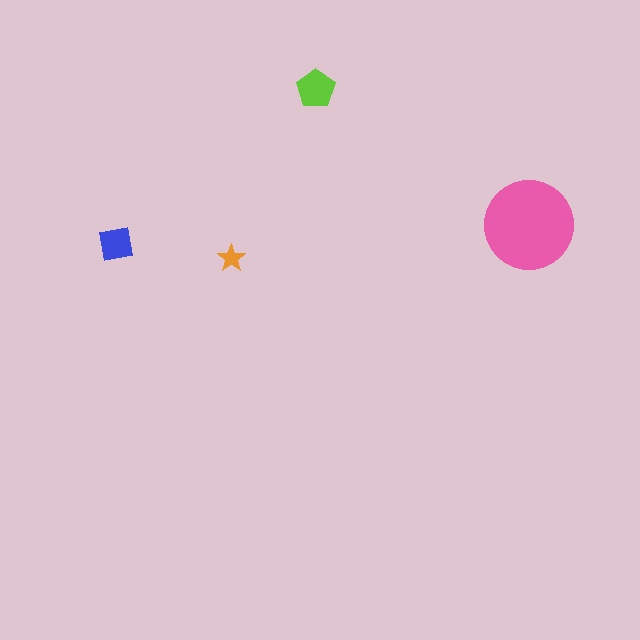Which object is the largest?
The pink circle.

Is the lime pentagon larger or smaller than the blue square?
Larger.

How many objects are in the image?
There are 4 objects in the image.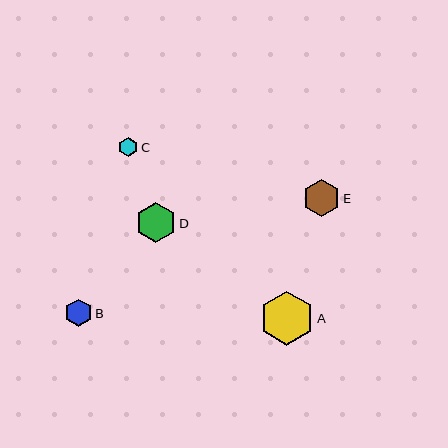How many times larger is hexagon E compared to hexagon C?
Hexagon E is approximately 1.9 times the size of hexagon C.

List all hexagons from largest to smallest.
From largest to smallest: A, D, E, B, C.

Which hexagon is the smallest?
Hexagon C is the smallest with a size of approximately 20 pixels.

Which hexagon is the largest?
Hexagon A is the largest with a size of approximately 54 pixels.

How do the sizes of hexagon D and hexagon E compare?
Hexagon D and hexagon E are approximately the same size.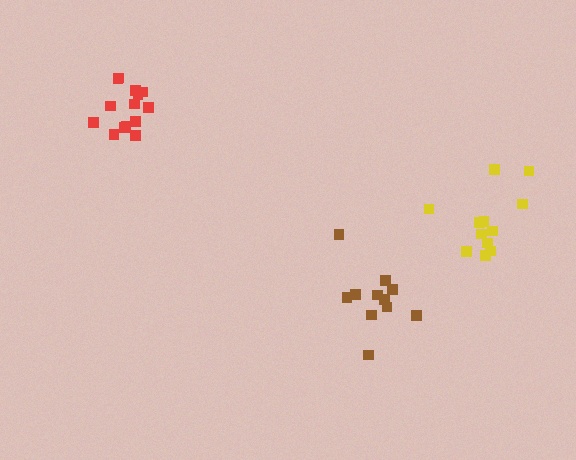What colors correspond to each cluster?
The clusters are colored: red, brown, yellow.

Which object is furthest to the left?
The red cluster is leftmost.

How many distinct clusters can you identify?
There are 3 distinct clusters.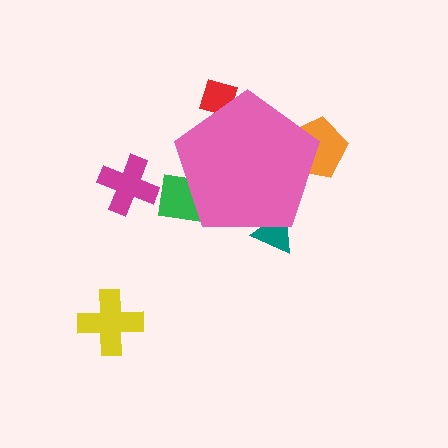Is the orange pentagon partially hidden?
Yes, the orange pentagon is partially hidden behind the pink pentagon.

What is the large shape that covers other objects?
A pink pentagon.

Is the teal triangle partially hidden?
Yes, the teal triangle is partially hidden behind the pink pentagon.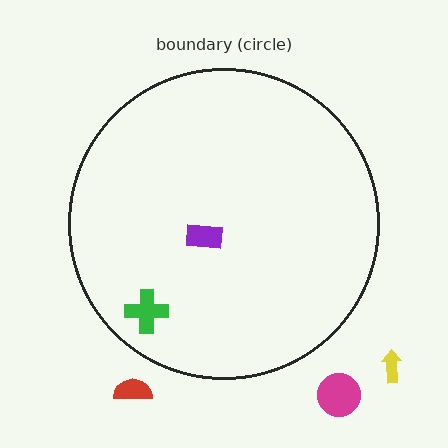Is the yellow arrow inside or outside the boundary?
Outside.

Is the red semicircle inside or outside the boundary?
Outside.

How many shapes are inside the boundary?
2 inside, 3 outside.